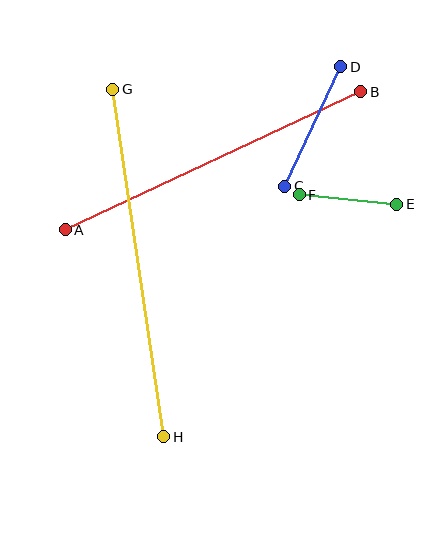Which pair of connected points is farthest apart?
Points G and H are farthest apart.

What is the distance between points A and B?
The distance is approximately 326 pixels.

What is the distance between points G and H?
The distance is approximately 351 pixels.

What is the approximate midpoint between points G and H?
The midpoint is at approximately (138, 263) pixels.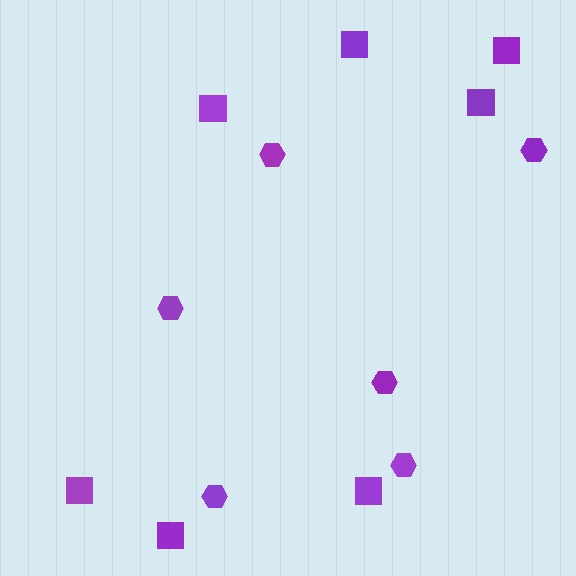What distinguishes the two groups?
There are 2 groups: one group of squares (7) and one group of hexagons (6).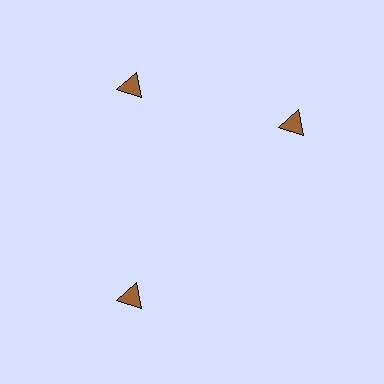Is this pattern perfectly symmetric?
No. The 3 brown triangles are arranged in a ring, but one element near the 3 o'clock position is rotated out of alignment along the ring, breaking the 3-fold rotational symmetry.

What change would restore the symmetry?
The symmetry would be restored by rotating it back into even spacing with its neighbors so that all 3 triangles sit at equal angles and equal distance from the center.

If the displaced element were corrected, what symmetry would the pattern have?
It would have 3-fold rotational symmetry — the pattern would map onto itself every 120 degrees.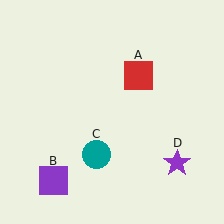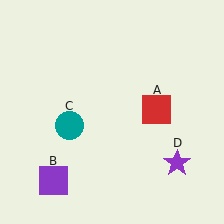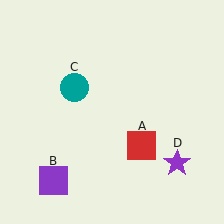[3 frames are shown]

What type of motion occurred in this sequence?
The red square (object A), teal circle (object C) rotated clockwise around the center of the scene.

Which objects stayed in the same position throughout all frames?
Purple square (object B) and purple star (object D) remained stationary.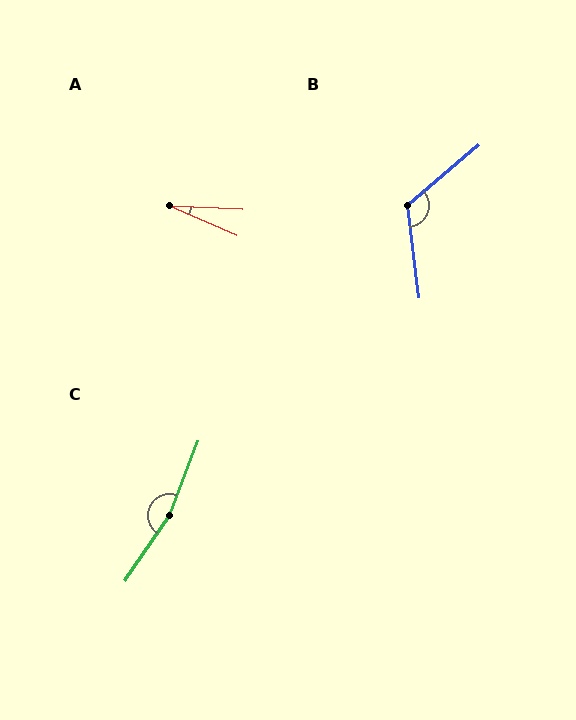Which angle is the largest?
C, at approximately 166 degrees.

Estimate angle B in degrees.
Approximately 123 degrees.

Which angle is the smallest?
A, at approximately 20 degrees.